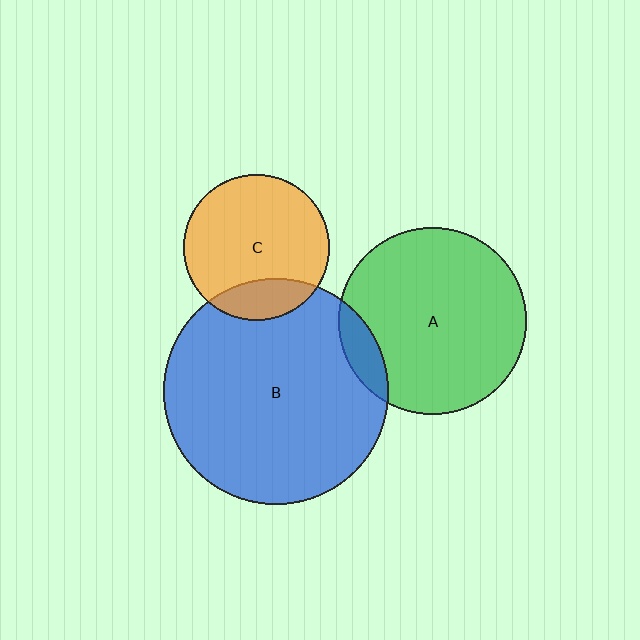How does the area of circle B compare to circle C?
Approximately 2.4 times.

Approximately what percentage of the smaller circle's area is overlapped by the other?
Approximately 10%.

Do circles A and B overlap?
Yes.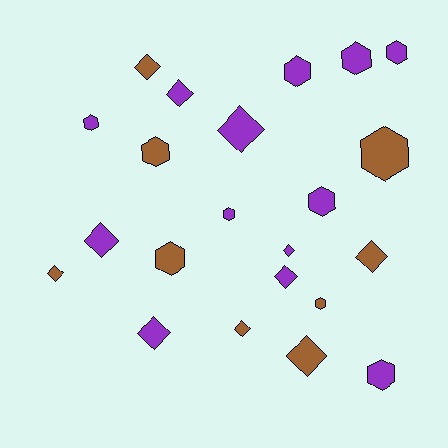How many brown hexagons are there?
There are 4 brown hexagons.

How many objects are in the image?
There are 22 objects.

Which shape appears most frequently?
Diamond, with 11 objects.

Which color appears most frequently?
Purple, with 13 objects.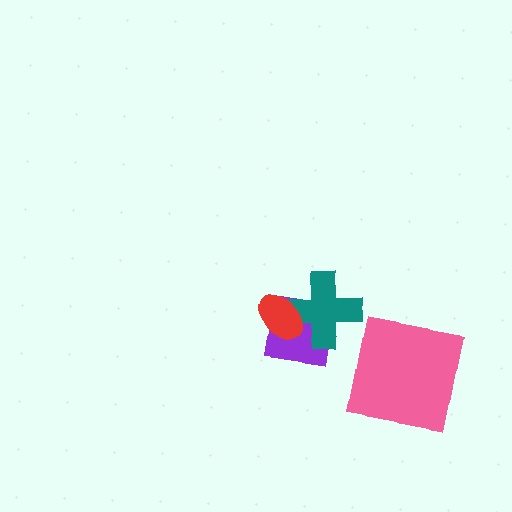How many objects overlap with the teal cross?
2 objects overlap with the teal cross.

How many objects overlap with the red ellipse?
2 objects overlap with the red ellipse.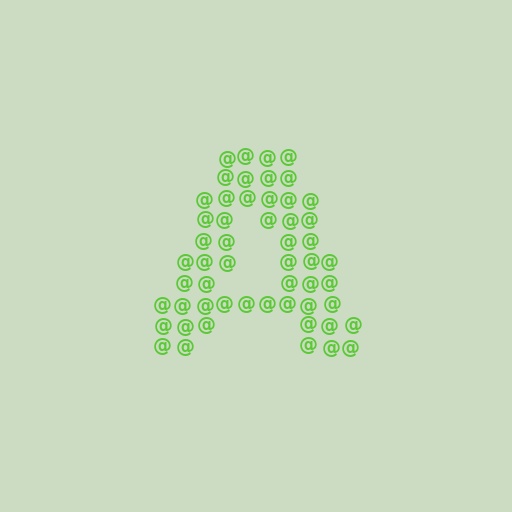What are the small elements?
The small elements are at signs.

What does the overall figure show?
The overall figure shows the letter A.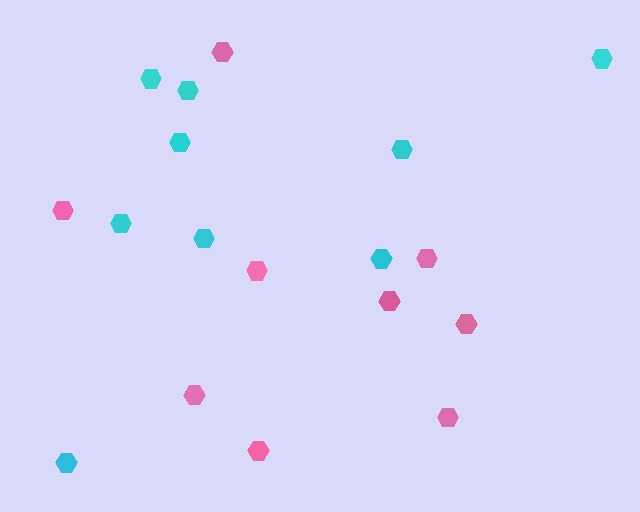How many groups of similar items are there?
There are 2 groups: one group of pink hexagons (9) and one group of cyan hexagons (9).